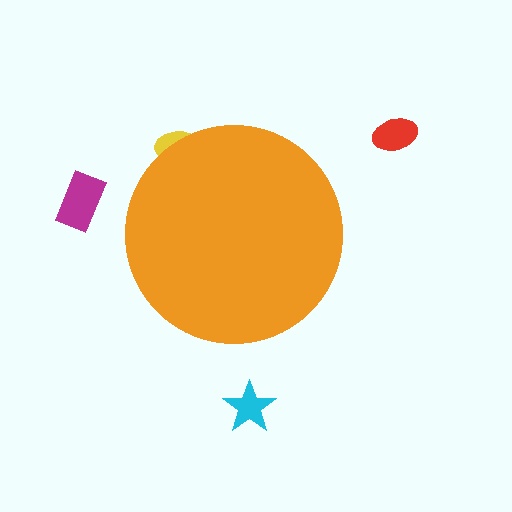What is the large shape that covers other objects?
An orange circle.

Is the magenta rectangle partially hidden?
No, the magenta rectangle is fully visible.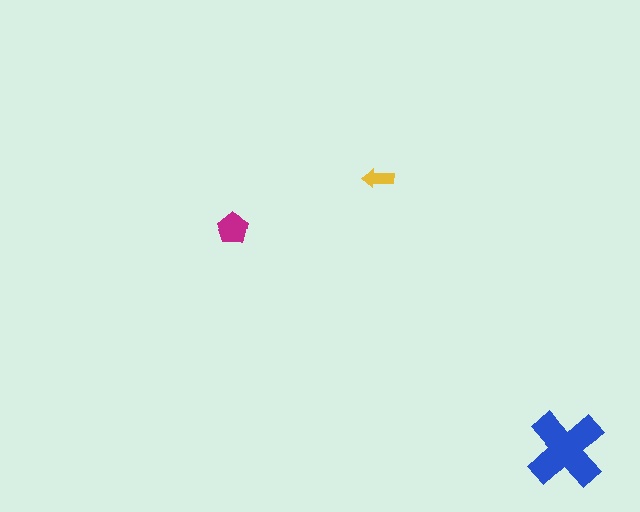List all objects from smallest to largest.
The yellow arrow, the magenta pentagon, the blue cross.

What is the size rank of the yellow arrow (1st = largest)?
3rd.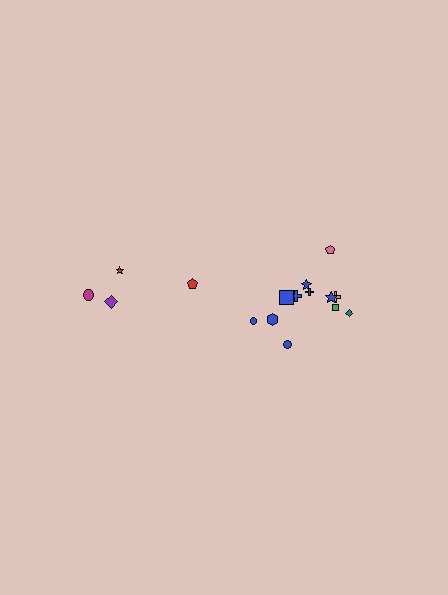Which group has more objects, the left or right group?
The right group.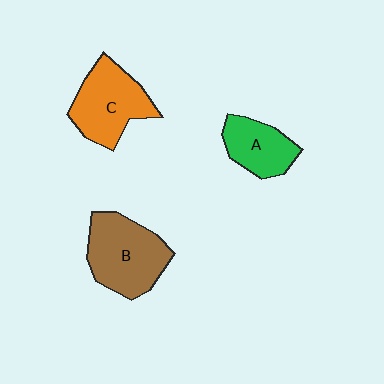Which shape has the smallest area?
Shape A (green).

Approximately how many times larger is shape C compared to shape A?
Approximately 1.4 times.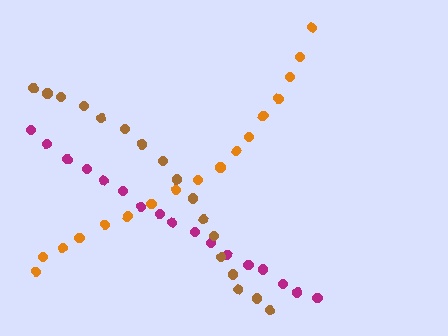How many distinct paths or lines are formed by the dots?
There are 3 distinct paths.